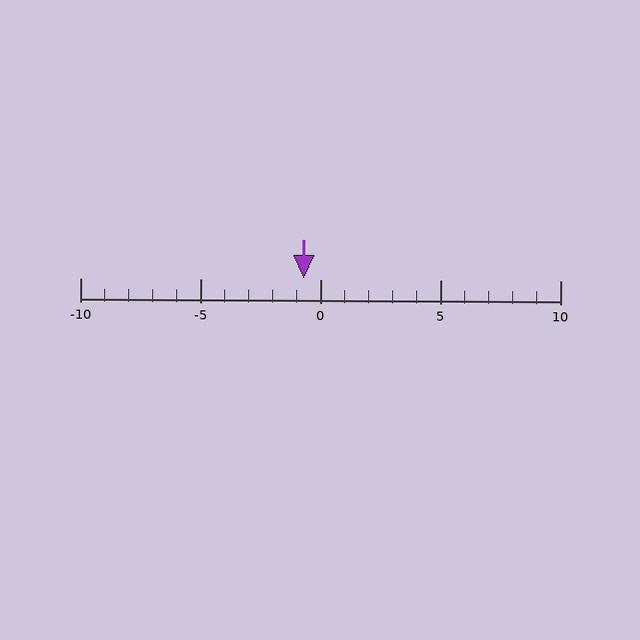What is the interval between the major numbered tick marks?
The major tick marks are spaced 5 units apart.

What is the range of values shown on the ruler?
The ruler shows values from -10 to 10.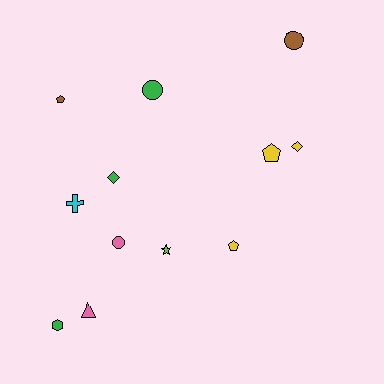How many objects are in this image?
There are 12 objects.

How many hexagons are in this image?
There is 1 hexagon.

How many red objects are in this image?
There are no red objects.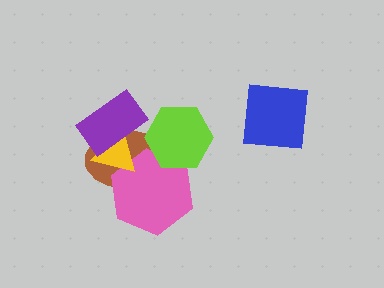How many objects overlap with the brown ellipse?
4 objects overlap with the brown ellipse.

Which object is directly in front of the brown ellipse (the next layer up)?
The pink hexagon is directly in front of the brown ellipse.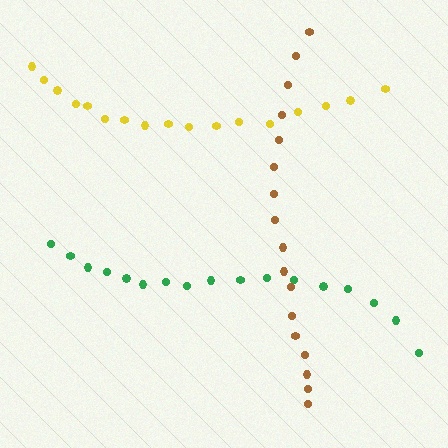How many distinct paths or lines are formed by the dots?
There are 3 distinct paths.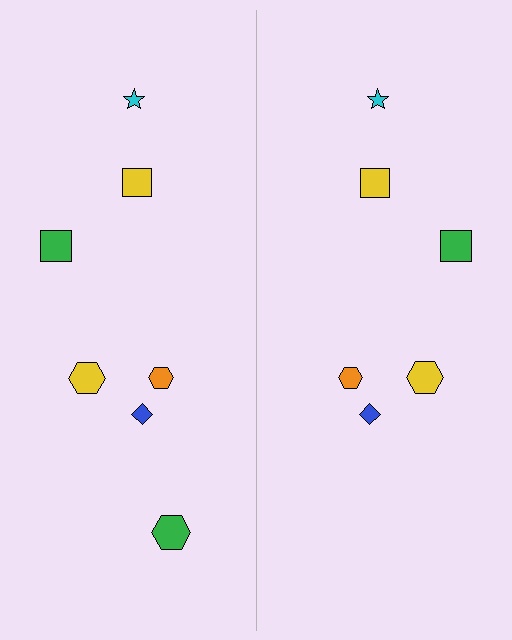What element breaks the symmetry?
A green hexagon is missing from the right side.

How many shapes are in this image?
There are 13 shapes in this image.